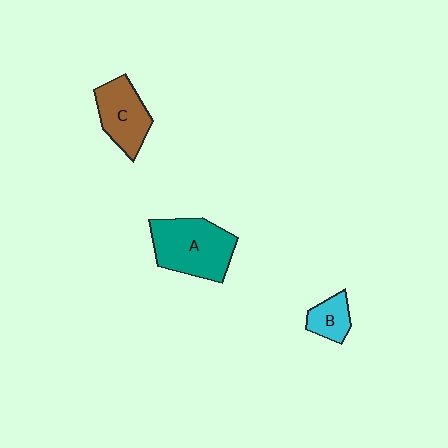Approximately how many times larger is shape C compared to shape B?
Approximately 1.8 times.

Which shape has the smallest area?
Shape B (cyan).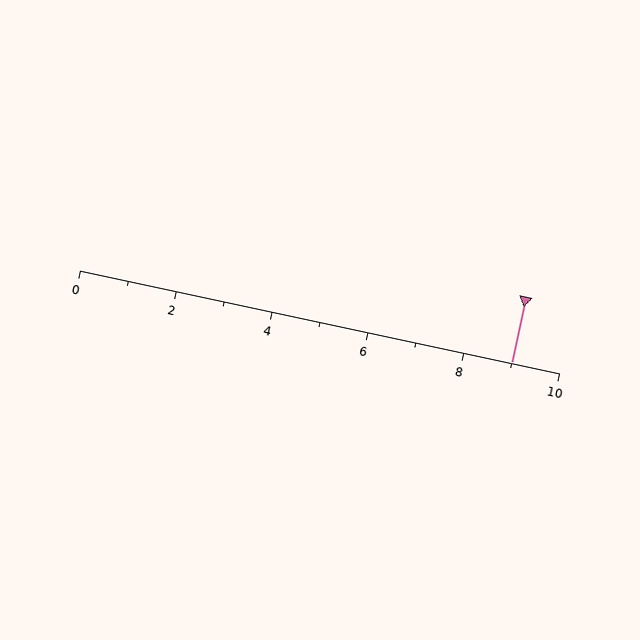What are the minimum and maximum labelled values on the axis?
The axis runs from 0 to 10.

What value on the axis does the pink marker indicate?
The marker indicates approximately 9.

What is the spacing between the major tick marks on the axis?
The major ticks are spaced 2 apart.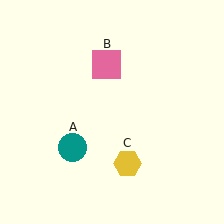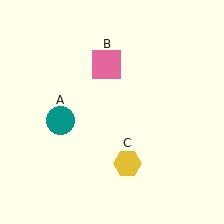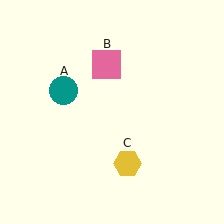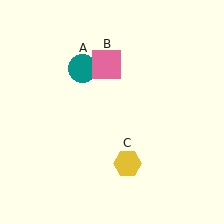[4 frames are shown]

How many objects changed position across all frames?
1 object changed position: teal circle (object A).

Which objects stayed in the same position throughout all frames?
Pink square (object B) and yellow hexagon (object C) remained stationary.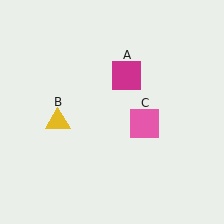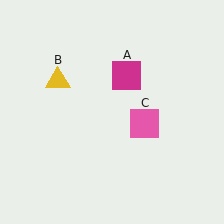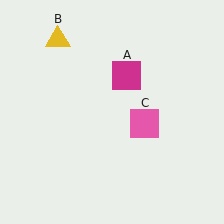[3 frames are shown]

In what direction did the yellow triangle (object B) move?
The yellow triangle (object B) moved up.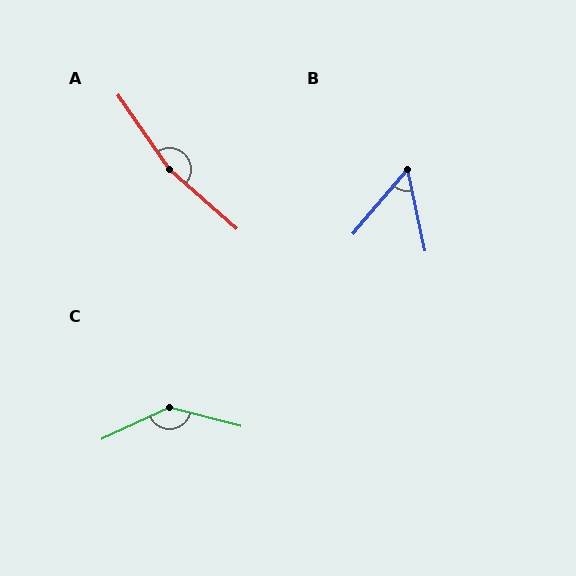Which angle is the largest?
A, at approximately 166 degrees.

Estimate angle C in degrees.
Approximately 140 degrees.